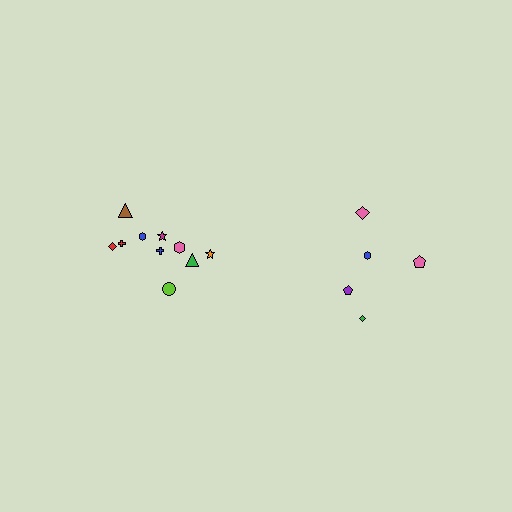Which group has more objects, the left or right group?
The left group.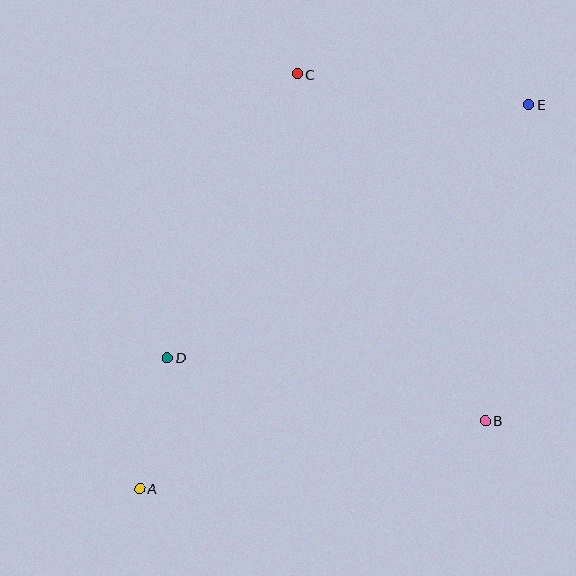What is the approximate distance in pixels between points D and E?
The distance between D and E is approximately 441 pixels.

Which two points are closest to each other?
Points A and D are closest to each other.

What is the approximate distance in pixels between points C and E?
The distance between C and E is approximately 233 pixels.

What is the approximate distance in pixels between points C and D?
The distance between C and D is approximately 312 pixels.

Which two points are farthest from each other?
Points A and E are farthest from each other.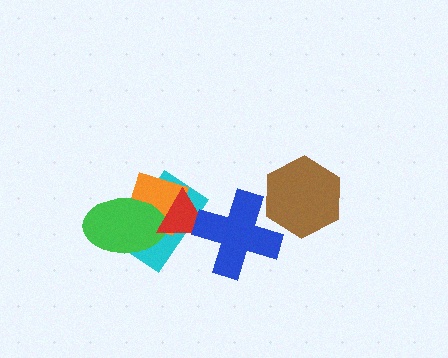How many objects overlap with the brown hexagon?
1 object overlaps with the brown hexagon.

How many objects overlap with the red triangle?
4 objects overlap with the red triangle.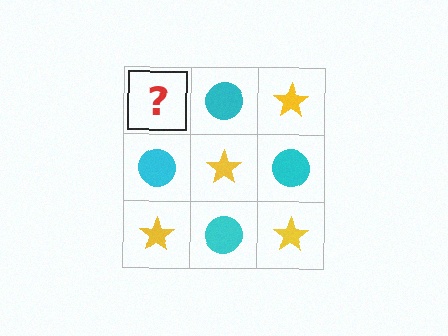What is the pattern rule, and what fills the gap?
The rule is that it alternates yellow star and cyan circle in a checkerboard pattern. The gap should be filled with a yellow star.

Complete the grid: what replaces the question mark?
The question mark should be replaced with a yellow star.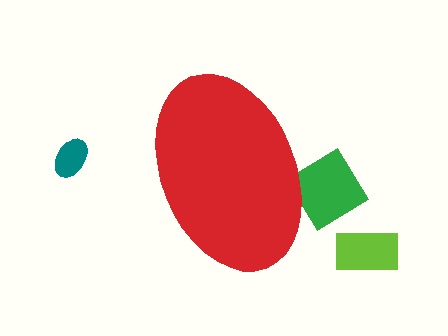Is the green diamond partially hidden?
Yes, the green diamond is partially hidden behind the red ellipse.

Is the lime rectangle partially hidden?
No, the lime rectangle is fully visible.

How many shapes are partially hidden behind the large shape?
1 shape is partially hidden.